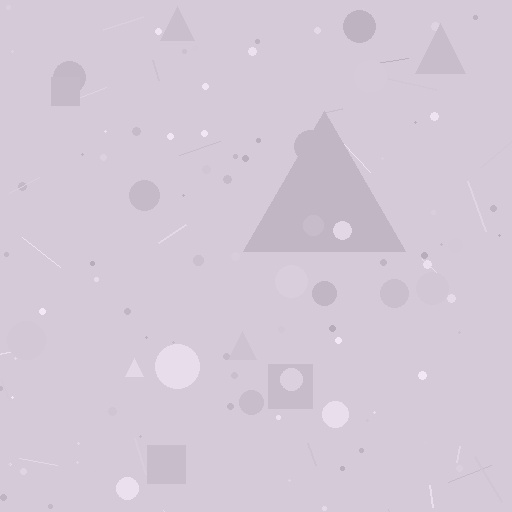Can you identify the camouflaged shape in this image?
The camouflaged shape is a triangle.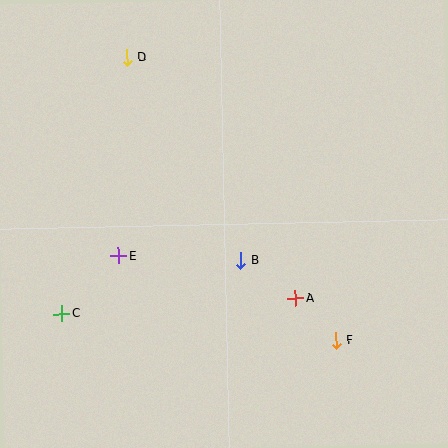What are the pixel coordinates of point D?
Point D is at (127, 57).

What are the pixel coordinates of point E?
Point E is at (118, 256).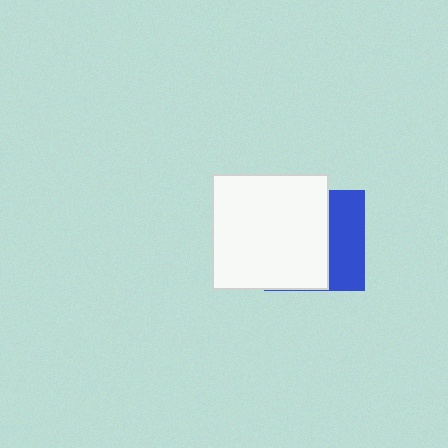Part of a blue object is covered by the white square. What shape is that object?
It is a square.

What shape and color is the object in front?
The object in front is a white square.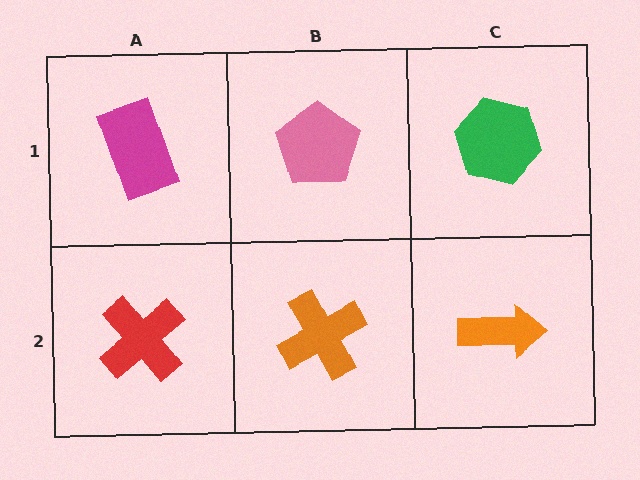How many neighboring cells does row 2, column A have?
2.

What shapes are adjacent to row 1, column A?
A red cross (row 2, column A), a pink pentagon (row 1, column B).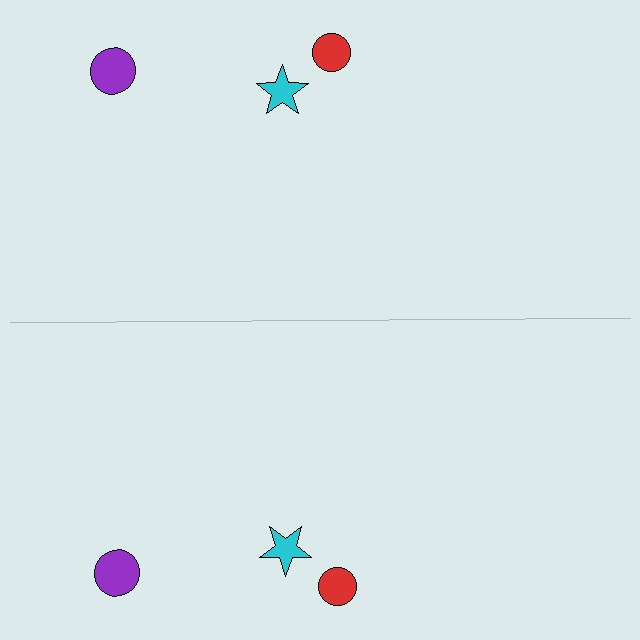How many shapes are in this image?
There are 6 shapes in this image.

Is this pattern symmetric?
Yes, this pattern has bilateral (reflection) symmetry.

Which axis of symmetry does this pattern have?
The pattern has a horizontal axis of symmetry running through the center of the image.